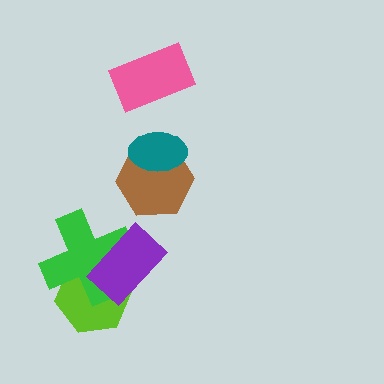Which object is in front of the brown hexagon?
The teal ellipse is in front of the brown hexagon.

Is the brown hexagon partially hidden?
Yes, it is partially covered by another shape.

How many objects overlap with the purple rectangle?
2 objects overlap with the purple rectangle.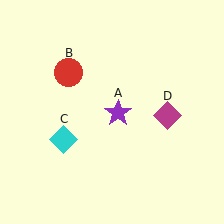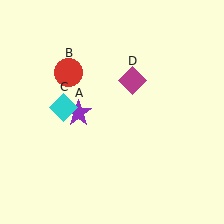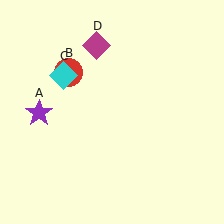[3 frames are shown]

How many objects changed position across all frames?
3 objects changed position: purple star (object A), cyan diamond (object C), magenta diamond (object D).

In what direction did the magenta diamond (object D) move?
The magenta diamond (object D) moved up and to the left.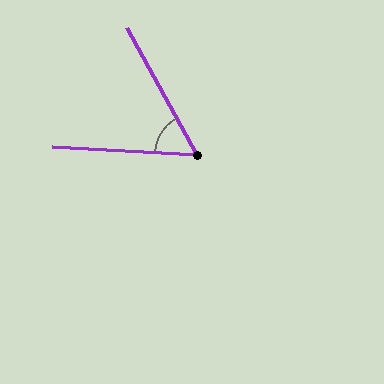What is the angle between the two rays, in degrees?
Approximately 58 degrees.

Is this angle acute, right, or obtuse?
It is acute.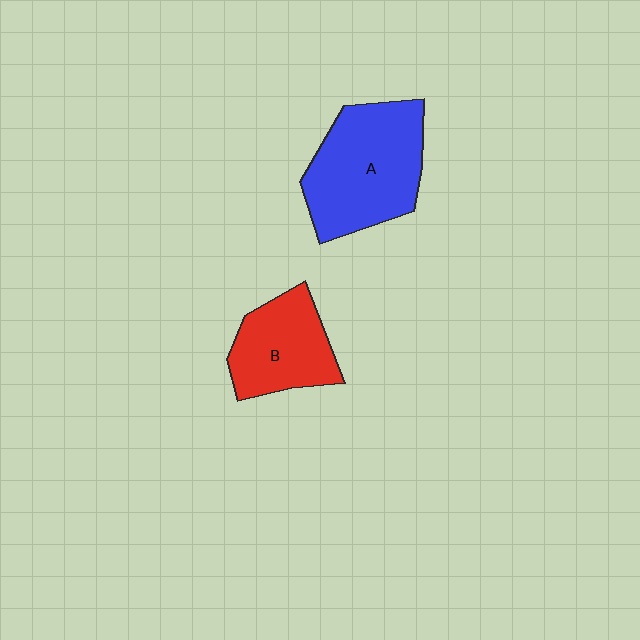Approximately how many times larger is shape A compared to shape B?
Approximately 1.5 times.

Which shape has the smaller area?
Shape B (red).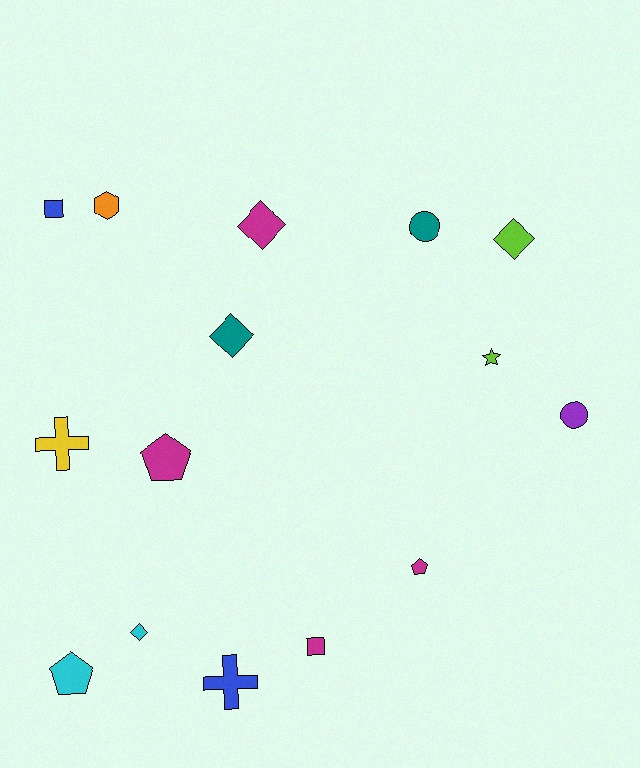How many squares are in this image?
There are 2 squares.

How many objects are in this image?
There are 15 objects.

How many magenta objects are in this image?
There are 4 magenta objects.